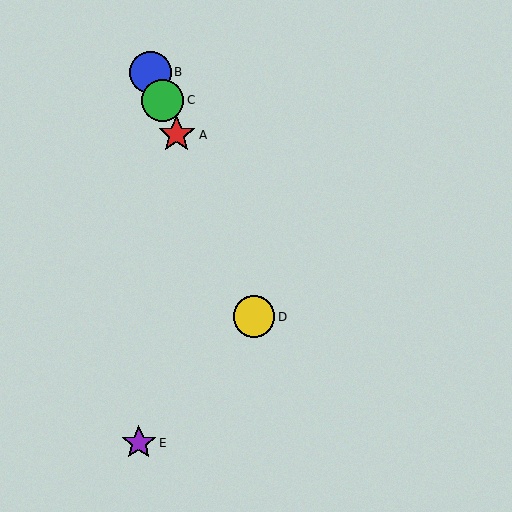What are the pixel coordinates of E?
Object E is at (139, 443).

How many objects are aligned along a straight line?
4 objects (A, B, C, D) are aligned along a straight line.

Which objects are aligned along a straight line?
Objects A, B, C, D are aligned along a straight line.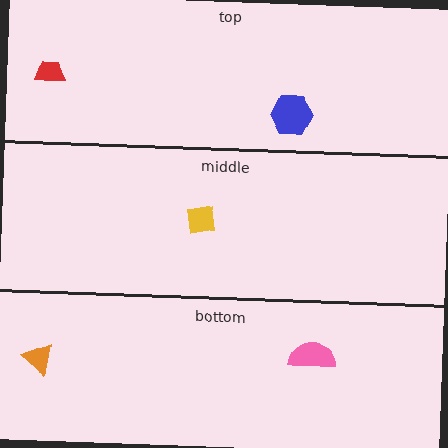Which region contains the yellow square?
The middle region.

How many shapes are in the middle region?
1.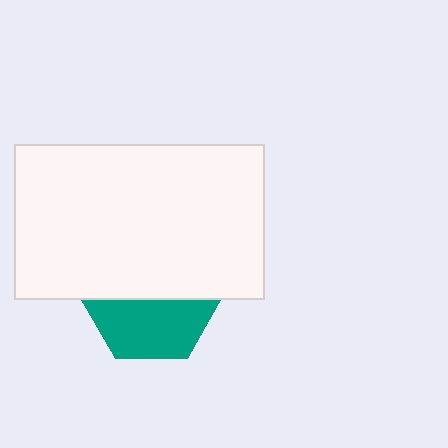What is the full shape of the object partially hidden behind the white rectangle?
The partially hidden object is a teal hexagon.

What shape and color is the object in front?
The object in front is a white rectangle.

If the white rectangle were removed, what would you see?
You would see the complete teal hexagon.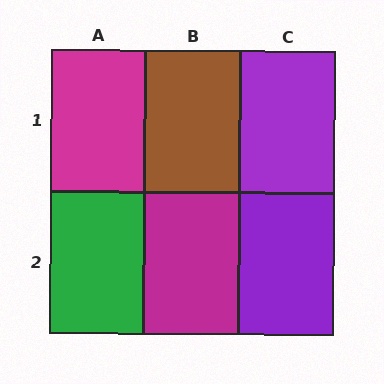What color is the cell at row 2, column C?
Purple.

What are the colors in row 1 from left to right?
Magenta, brown, purple.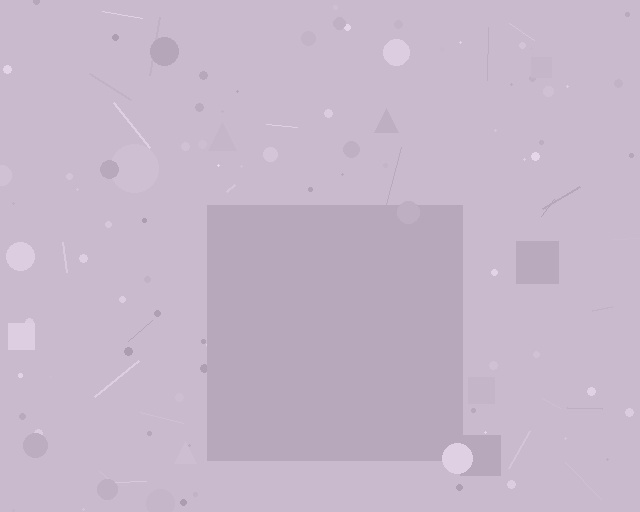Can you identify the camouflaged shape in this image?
The camouflaged shape is a square.